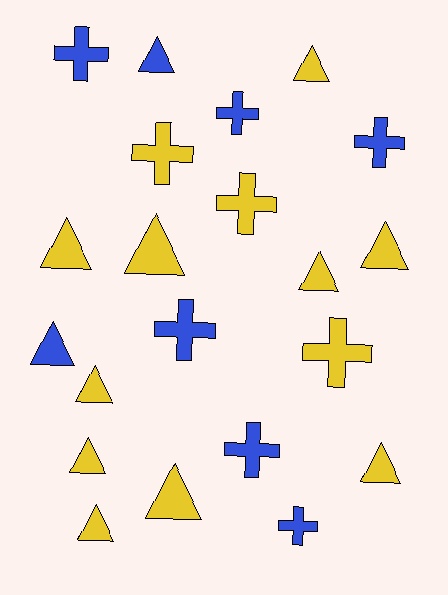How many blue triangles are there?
There are 2 blue triangles.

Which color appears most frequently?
Yellow, with 13 objects.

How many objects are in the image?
There are 21 objects.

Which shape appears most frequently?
Triangle, with 12 objects.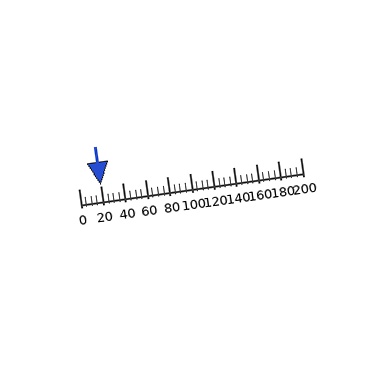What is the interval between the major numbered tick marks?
The major tick marks are spaced 20 units apart.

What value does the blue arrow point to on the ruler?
The blue arrow points to approximately 20.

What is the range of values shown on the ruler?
The ruler shows values from 0 to 200.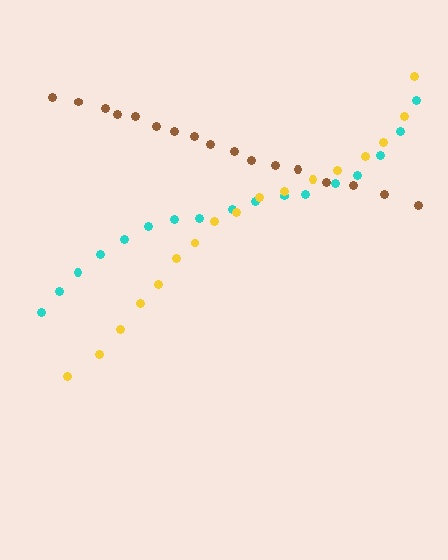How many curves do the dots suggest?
There are 3 distinct paths.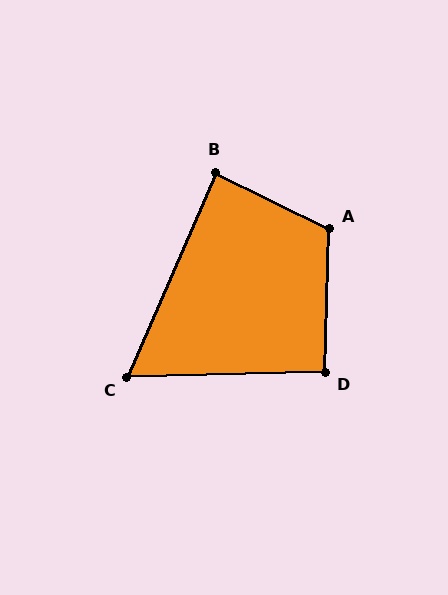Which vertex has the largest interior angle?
A, at approximately 115 degrees.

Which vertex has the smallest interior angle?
C, at approximately 65 degrees.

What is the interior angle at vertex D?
Approximately 93 degrees (approximately right).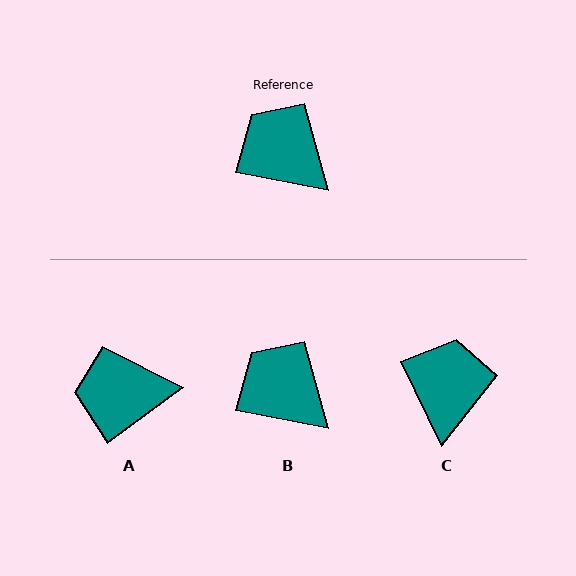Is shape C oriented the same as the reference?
No, it is off by about 53 degrees.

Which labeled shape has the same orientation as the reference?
B.